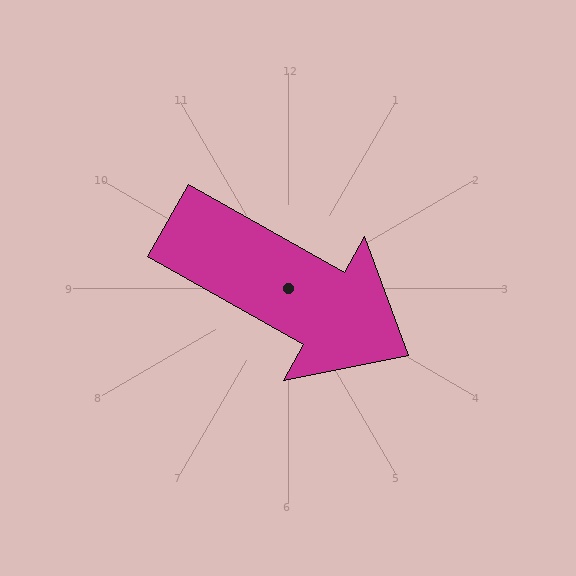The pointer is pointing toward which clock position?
Roughly 4 o'clock.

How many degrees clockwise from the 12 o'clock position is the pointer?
Approximately 119 degrees.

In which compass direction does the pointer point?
Southeast.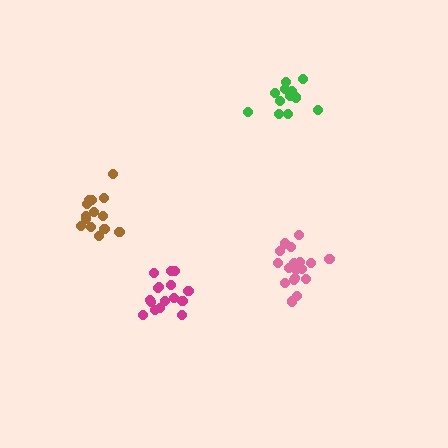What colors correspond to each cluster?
The clusters are colored: magenta, pink, brown, green.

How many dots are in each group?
Group 1: 16 dots, Group 2: 18 dots, Group 3: 14 dots, Group 4: 12 dots (60 total).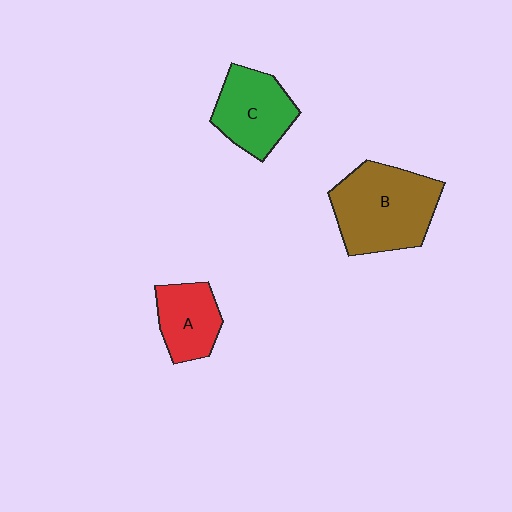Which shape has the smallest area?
Shape A (red).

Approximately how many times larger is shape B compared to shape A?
Approximately 1.9 times.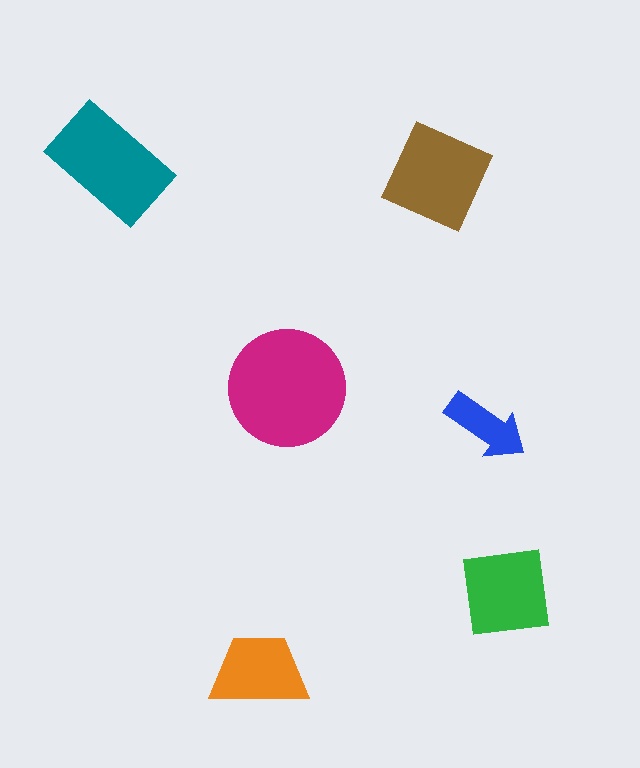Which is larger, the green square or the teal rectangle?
The teal rectangle.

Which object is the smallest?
The blue arrow.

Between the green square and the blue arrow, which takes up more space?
The green square.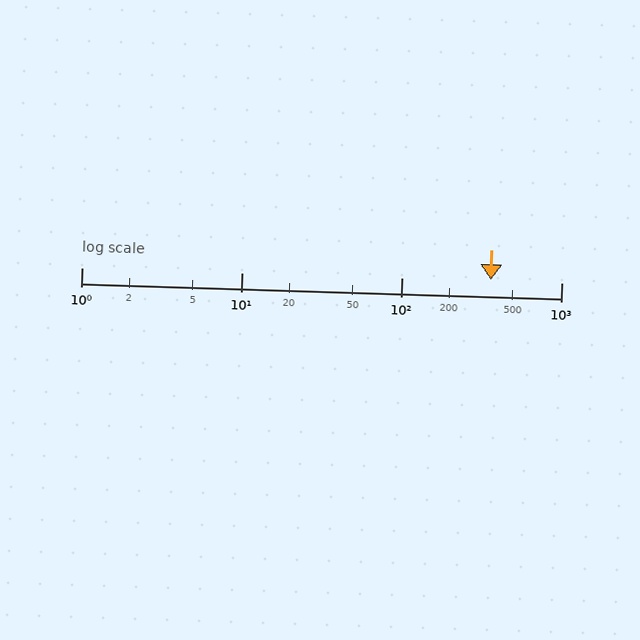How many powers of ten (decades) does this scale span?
The scale spans 3 decades, from 1 to 1000.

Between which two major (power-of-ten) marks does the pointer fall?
The pointer is between 100 and 1000.